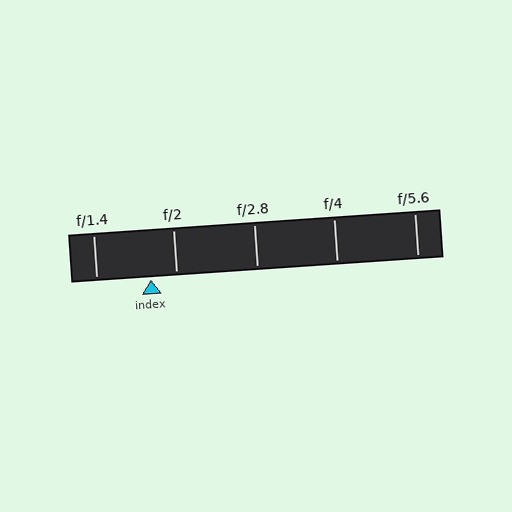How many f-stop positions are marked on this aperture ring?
There are 5 f-stop positions marked.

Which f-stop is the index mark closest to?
The index mark is closest to f/2.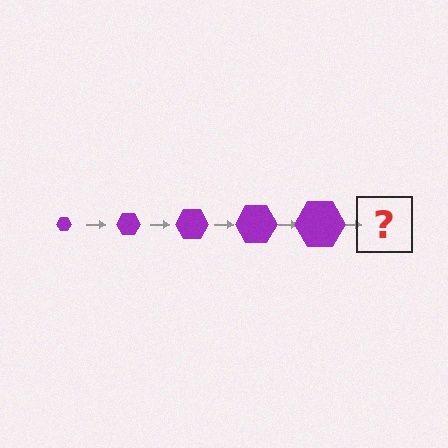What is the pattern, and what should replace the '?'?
The pattern is that the hexagon gets progressively larger each step. The '?' should be a purple hexagon, larger than the previous one.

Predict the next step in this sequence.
The next step is a purple hexagon, larger than the previous one.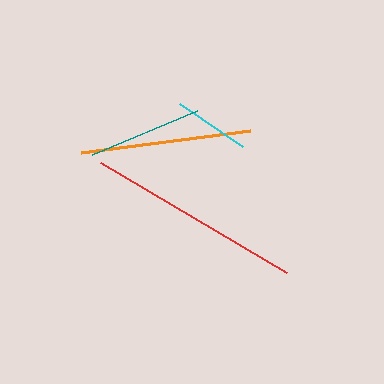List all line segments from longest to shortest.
From longest to shortest: red, orange, teal, cyan.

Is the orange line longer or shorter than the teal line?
The orange line is longer than the teal line.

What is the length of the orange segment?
The orange segment is approximately 171 pixels long.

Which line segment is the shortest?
The cyan line is the shortest at approximately 77 pixels.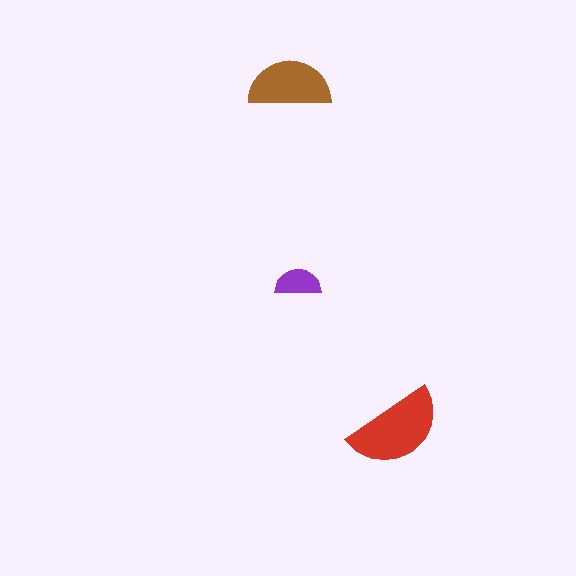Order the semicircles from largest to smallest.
the red one, the brown one, the purple one.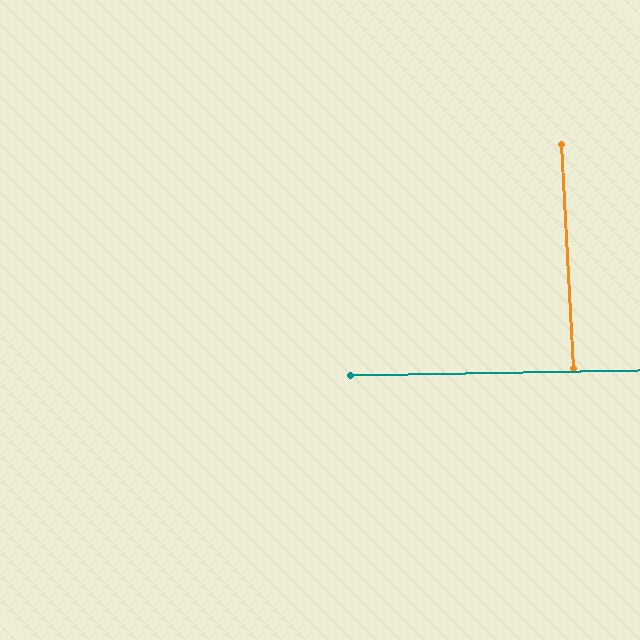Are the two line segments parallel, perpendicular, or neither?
Perpendicular — they meet at approximately 88°.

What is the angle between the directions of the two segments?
Approximately 88 degrees.